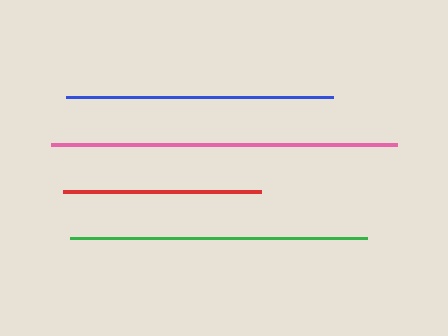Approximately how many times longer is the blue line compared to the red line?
The blue line is approximately 1.4 times the length of the red line.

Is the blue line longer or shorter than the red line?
The blue line is longer than the red line.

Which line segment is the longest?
The pink line is the longest at approximately 346 pixels.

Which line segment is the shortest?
The red line is the shortest at approximately 197 pixels.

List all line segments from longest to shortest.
From longest to shortest: pink, green, blue, red.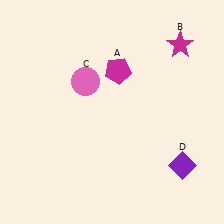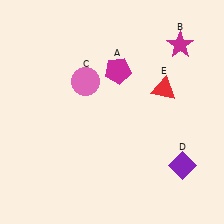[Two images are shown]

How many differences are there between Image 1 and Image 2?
There is 1 difference between the two images.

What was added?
A red triangle (E) was added in Image 2.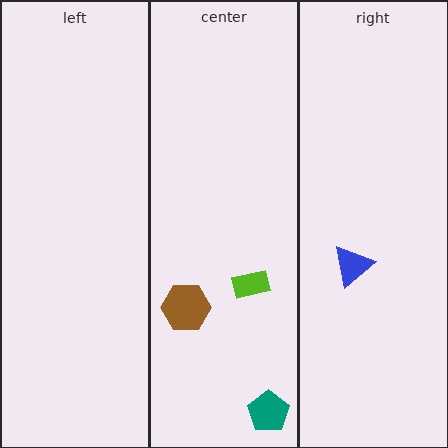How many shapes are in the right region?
1.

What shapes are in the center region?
The teal pentagon, the brown hexagon, the lime rectangle.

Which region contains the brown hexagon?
The center region.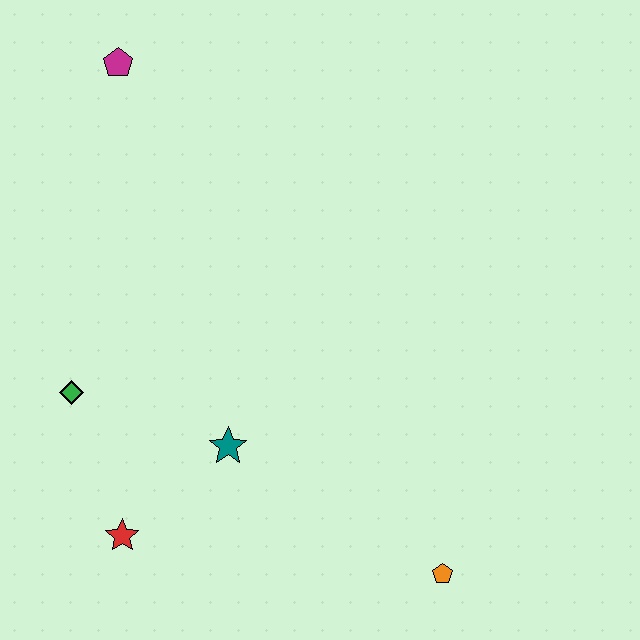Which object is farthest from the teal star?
The magenta pentagon is farthest from the teal star.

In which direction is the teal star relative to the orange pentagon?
The teal star is to the left of the orange pentagon.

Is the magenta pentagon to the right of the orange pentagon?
No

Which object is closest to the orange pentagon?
The teal star is closest to the orange pentagon.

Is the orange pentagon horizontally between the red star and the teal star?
No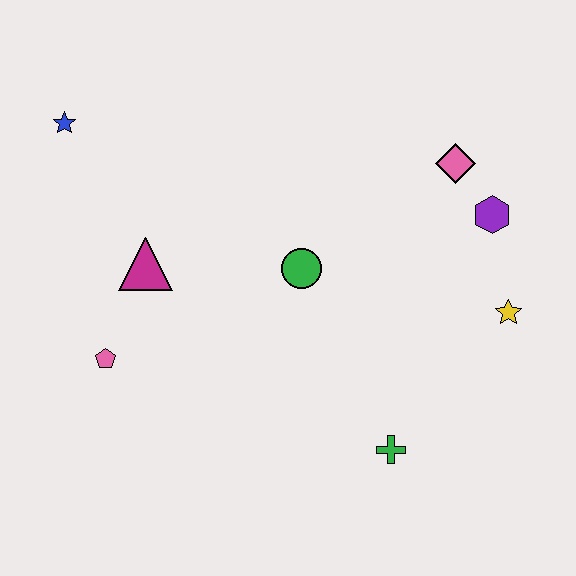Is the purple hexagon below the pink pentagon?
No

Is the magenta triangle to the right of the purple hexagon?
No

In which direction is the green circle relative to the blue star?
The green circle is to the right of the blue star.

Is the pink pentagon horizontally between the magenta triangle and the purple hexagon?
No